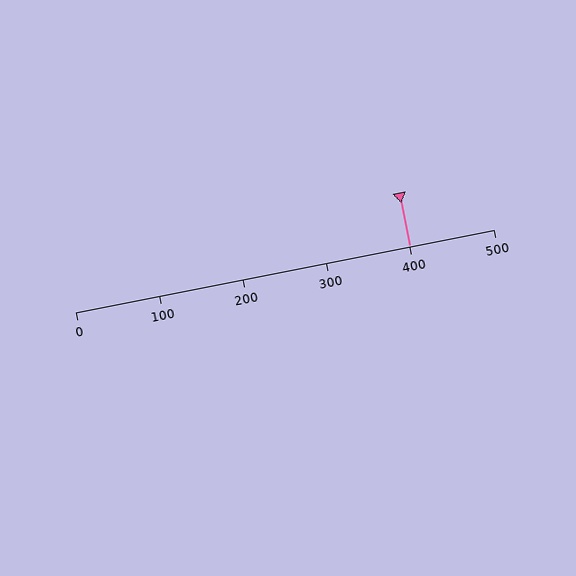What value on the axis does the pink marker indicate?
The marker indicates approximately 400.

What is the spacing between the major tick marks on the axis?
The major ticks are spaced 100 apart.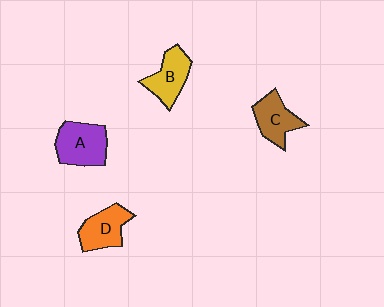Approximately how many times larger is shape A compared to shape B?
Approximately 1.2 times.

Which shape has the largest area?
Shape A (purple).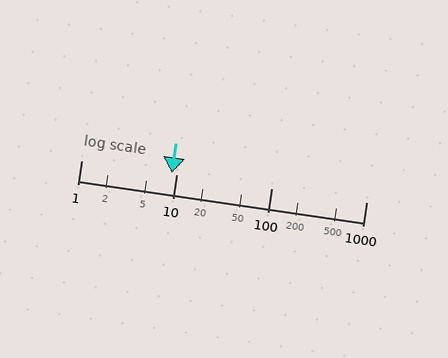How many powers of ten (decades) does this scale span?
The scale spans 3 decades, from 1 to 1000.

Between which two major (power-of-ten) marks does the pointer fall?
The pointer is between 1 and 10.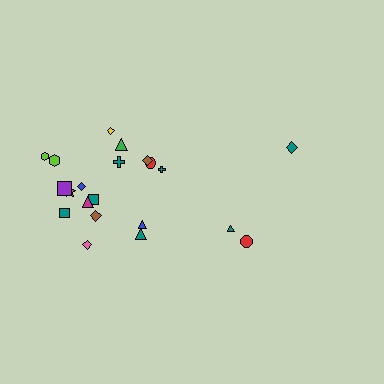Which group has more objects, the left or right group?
The left group.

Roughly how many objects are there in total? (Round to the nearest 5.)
Roughly 20 objects in total.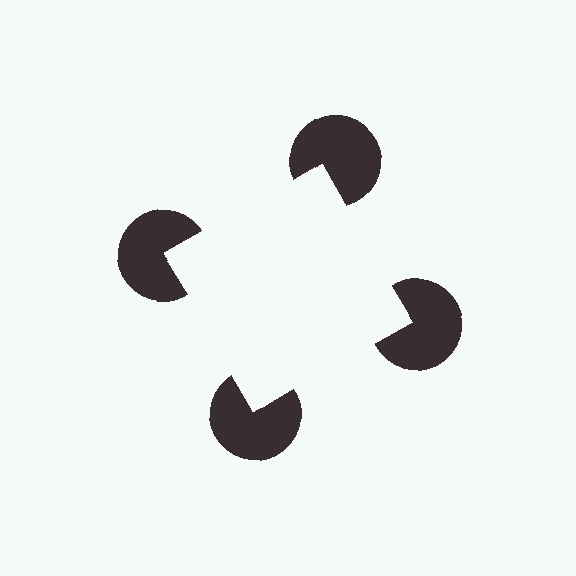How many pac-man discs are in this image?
There are 4 — one at each vertex of the illusory square.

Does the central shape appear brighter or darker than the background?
It typically appears slightly brighter than the background, even though no actual brightness change is drawn.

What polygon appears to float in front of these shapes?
An illusory square — its edges are inferred from the aligned wedge cuts in the pac-man discs, not physically drawn.